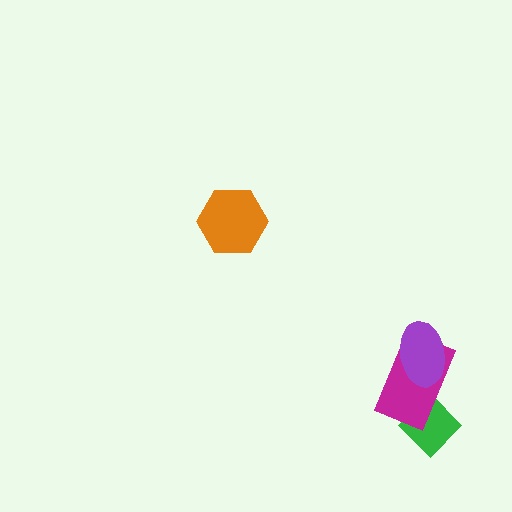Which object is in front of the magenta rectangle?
The purple ellipse is in front of the magenta rectangle.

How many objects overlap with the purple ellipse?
1 object overlaps with the purple ellipse.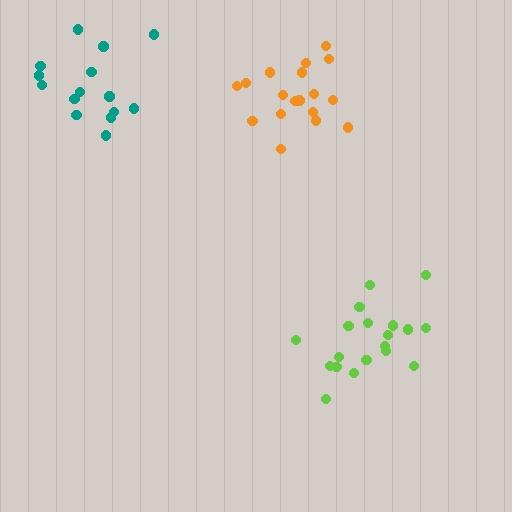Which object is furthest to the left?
The teal cluster is leftmost.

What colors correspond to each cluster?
The clusters are colored: orange, teal, lime.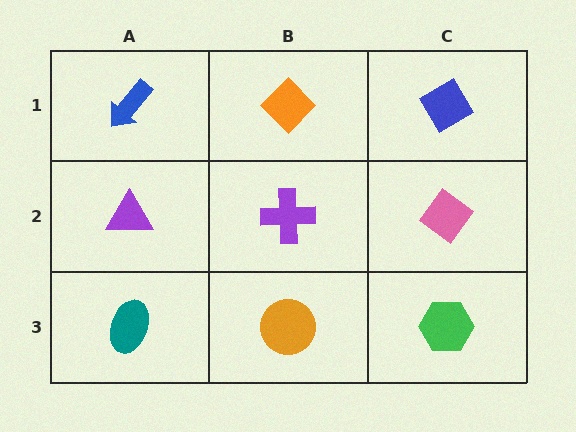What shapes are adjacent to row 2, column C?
A blue diamond (row 1, column C), a green hexagon (row 3, column C), a purple cross (row 2, column B).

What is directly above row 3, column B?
A purple cross.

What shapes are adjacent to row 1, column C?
A pink diamond (row 2, column C), an orange diamond (row 1, column B).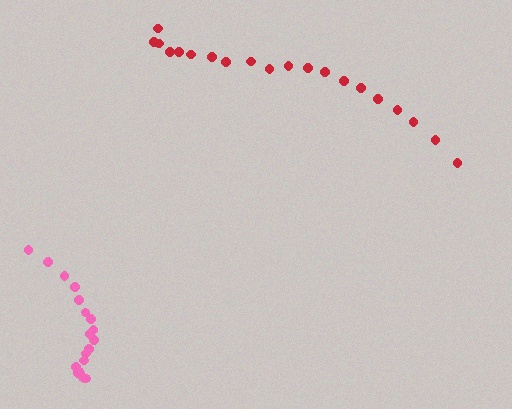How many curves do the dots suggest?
There are 2 distinct paths.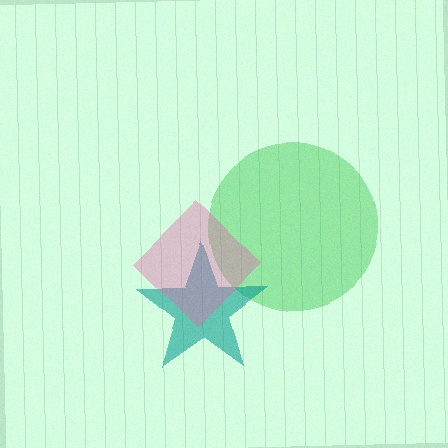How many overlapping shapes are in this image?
There are 3 overlapping shapes in the image.